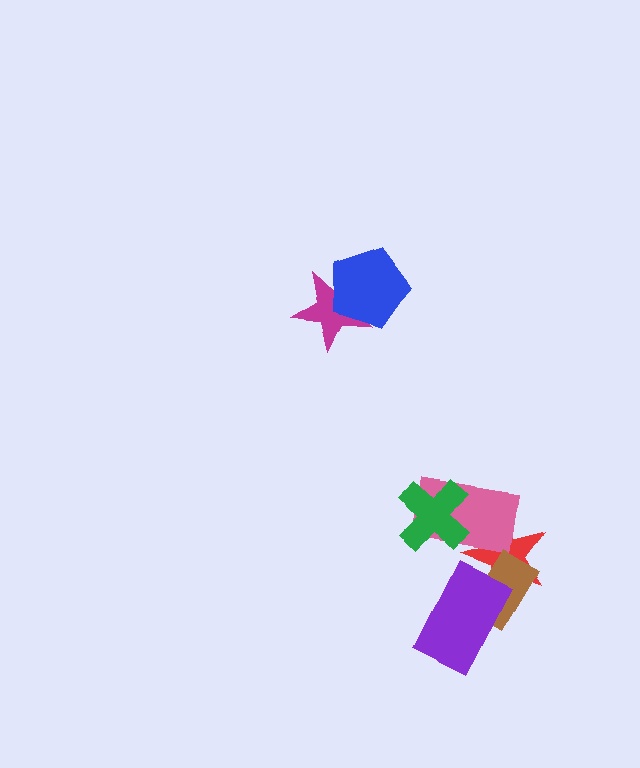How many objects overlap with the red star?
3 objects overlap with the red star.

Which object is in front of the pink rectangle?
The green cross is in front of the pink rectangle.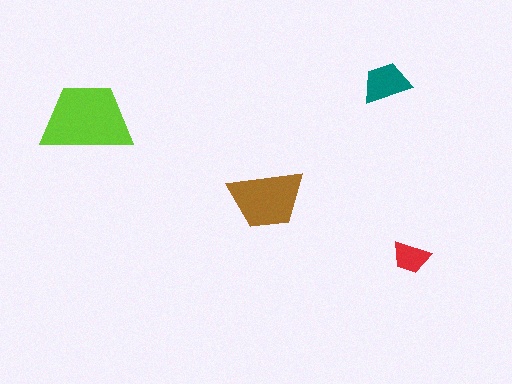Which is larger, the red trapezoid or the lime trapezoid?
The lime one.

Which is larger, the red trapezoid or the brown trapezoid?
The brown one.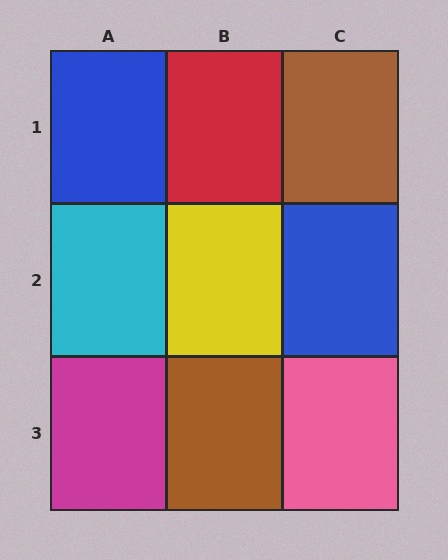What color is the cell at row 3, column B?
Brown.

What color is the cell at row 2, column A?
Cyan.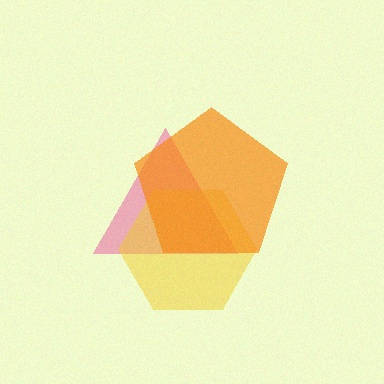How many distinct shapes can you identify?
There are 3 distinct shapes: a pink triangle, a yellow hexagon, an orange pentagon.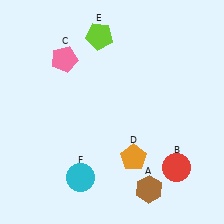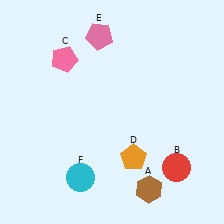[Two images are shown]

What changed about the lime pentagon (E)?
In Image 1, E is lime. In Image 2, it changed to pink.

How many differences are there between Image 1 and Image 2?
There is 1 difference between the two images.